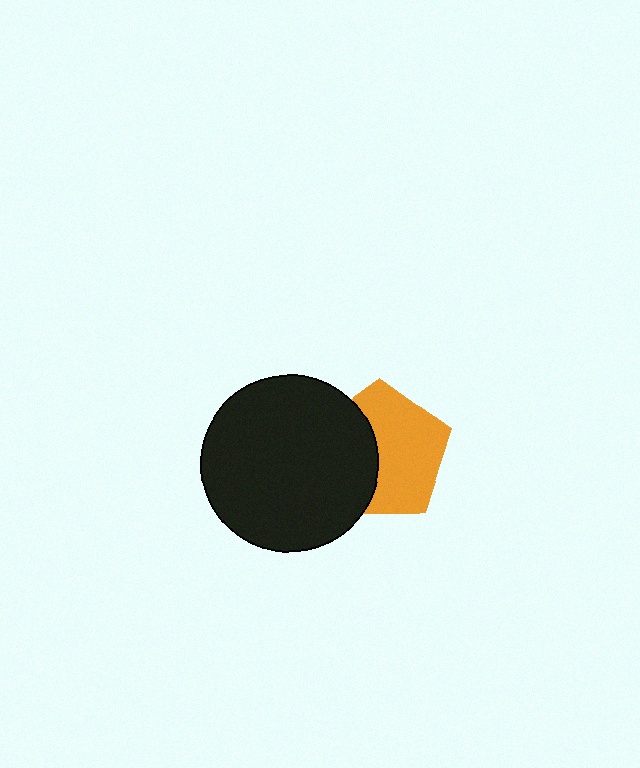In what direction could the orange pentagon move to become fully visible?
The orange pentagon could move right. That would shift it out from behind the black circle entirely.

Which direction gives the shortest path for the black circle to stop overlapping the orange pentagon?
Moving left gives the shortest separation.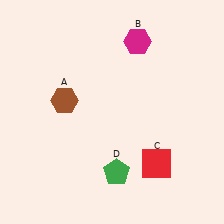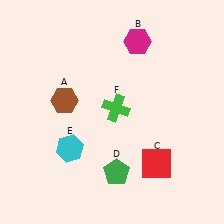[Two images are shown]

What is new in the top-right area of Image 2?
A green cross (F) was added in the top-right area of Image 2.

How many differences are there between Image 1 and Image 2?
There are 2 differences between the two images.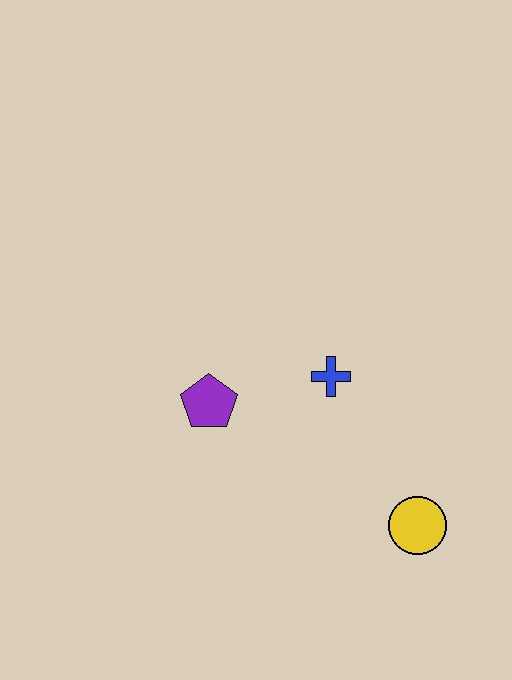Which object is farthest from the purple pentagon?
The yellow circle is farthest from the purple pentagon.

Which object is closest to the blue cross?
The purple pentagon is closest to the blue cross.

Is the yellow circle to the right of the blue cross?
Yes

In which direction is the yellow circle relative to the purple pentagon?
The yellow circle is to the right of the purple pentagon.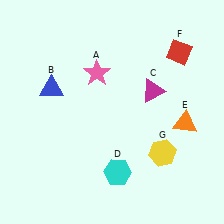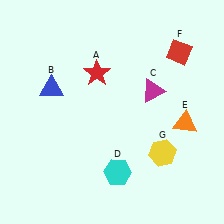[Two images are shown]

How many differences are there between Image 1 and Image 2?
There is 1 difference between the two images.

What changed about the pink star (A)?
In Image 1, A is pink. In Image 2, it changed to red.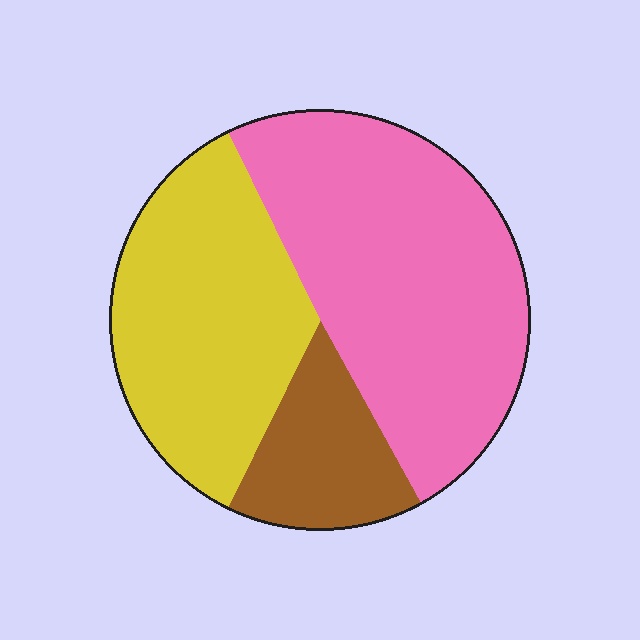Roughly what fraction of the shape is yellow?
Yellow covers roughly 35% of the shape.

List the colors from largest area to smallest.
From largest to smallest: pink, yellow, brown.